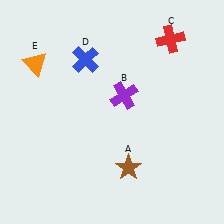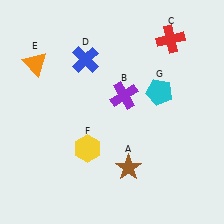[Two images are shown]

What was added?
A yellow hexagon (F), a cyan pentagon (G) were added in Image 2.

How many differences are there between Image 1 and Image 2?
There are 2 differences between the two images.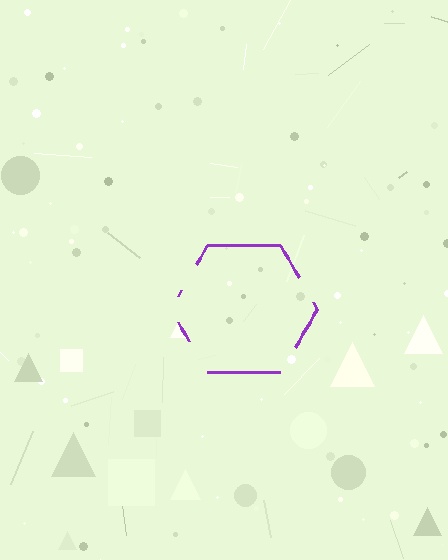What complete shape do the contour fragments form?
The contour fragments form a hexagon.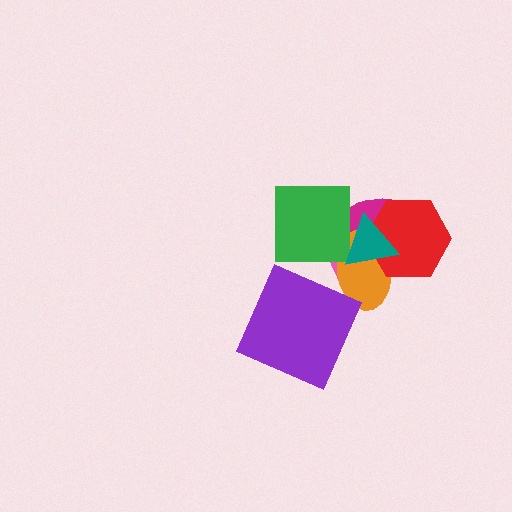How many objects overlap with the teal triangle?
5 objects overlap with the teal triangle.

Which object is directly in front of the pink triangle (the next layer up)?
The magenta ellipse is directly in front of the pink triangle.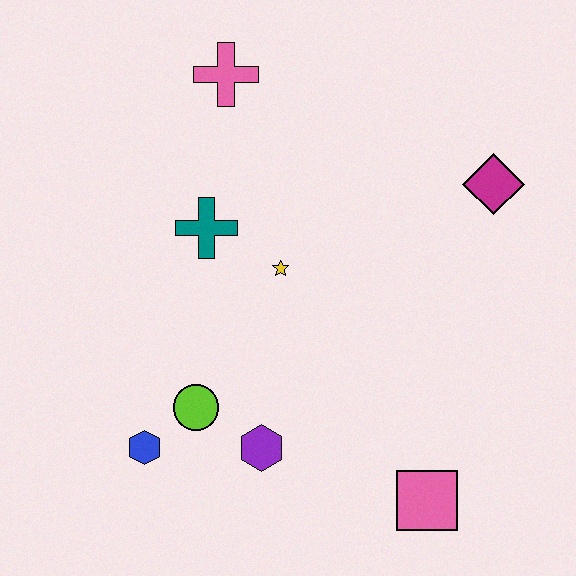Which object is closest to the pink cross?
The teal cross is closest to the pink cross.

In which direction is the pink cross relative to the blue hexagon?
The pink cross is above the blue hexagon.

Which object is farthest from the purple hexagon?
The pink cross is farthest from the purple hexagon.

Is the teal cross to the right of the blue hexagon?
Yes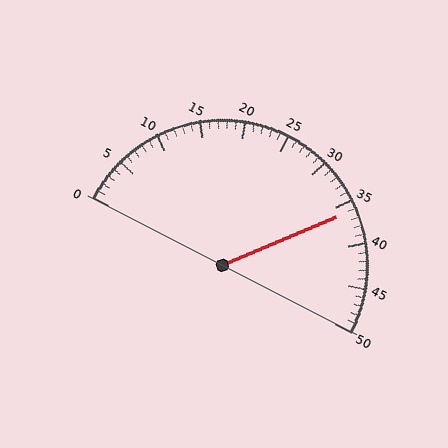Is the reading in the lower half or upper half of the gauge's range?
The reading is in the upper half of the range (0 to 50).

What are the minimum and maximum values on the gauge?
The gauge ranges from 0 to 50.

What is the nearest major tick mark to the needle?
The nearest major tick mark is 35.